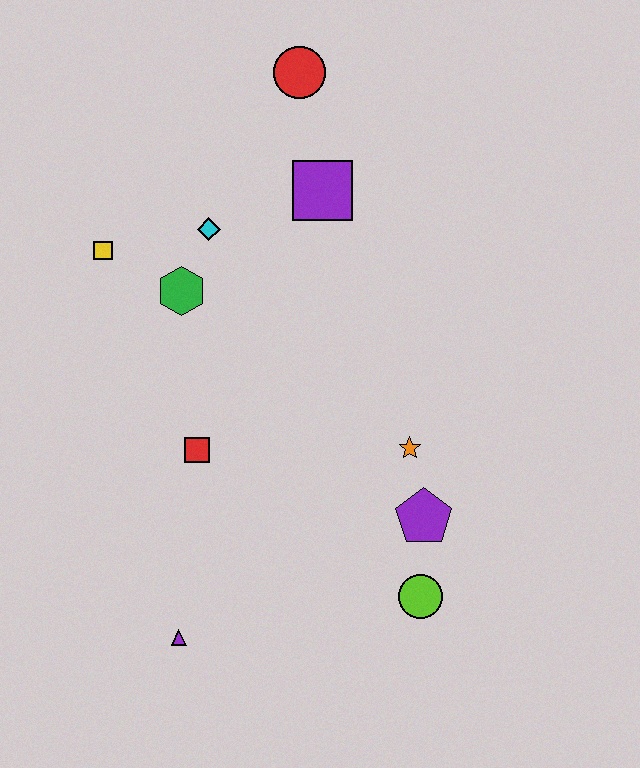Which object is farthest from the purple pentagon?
The red circle is farthest from the purple pentagon.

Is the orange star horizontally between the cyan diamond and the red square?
No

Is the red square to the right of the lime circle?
No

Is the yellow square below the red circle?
Yes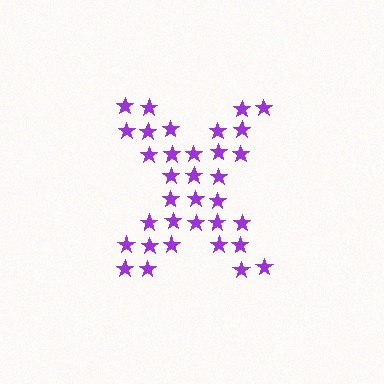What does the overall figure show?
The overall figure shows the letter X.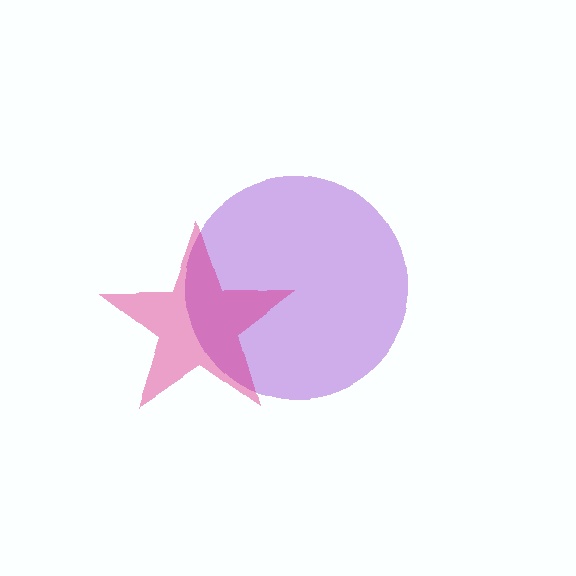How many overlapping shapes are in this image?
There are 2 overlapping shapes in the image.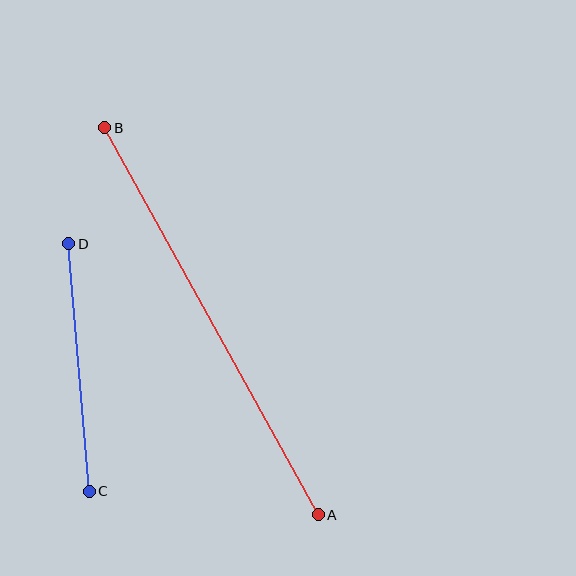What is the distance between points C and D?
The distance is approximately 248 pixels.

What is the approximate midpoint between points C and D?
The midpoint is at approximately (79, 368) pixels.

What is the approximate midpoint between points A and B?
The midpoint is at approximately (212, 321) pixels.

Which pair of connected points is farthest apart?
Points A and B are farthest apart.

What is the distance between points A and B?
The distance is approximately 442 pixels.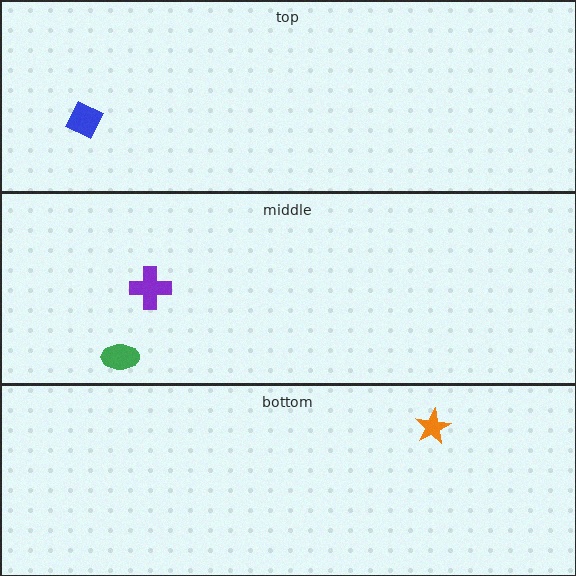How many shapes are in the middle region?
2.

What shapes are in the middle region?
The purple cross, the green ellipse.